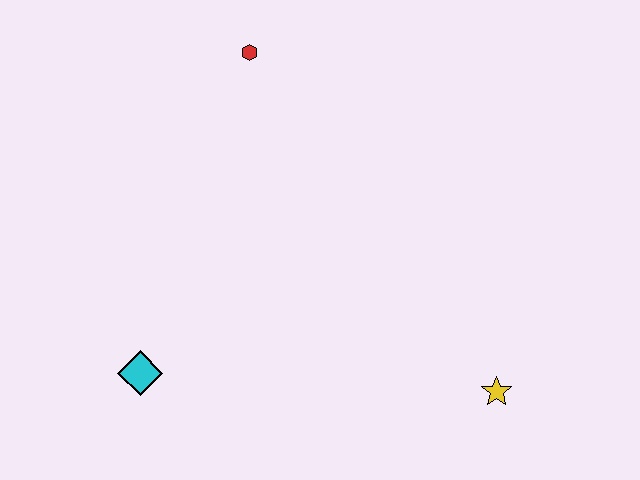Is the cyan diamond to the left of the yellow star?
Yes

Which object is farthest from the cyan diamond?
The yellow star is farthest from the cyan diamond.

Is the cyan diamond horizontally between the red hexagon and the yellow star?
No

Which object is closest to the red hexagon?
The cyan diamond is closest to the red hexagon.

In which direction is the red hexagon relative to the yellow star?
The red hexagon is above the yellow star.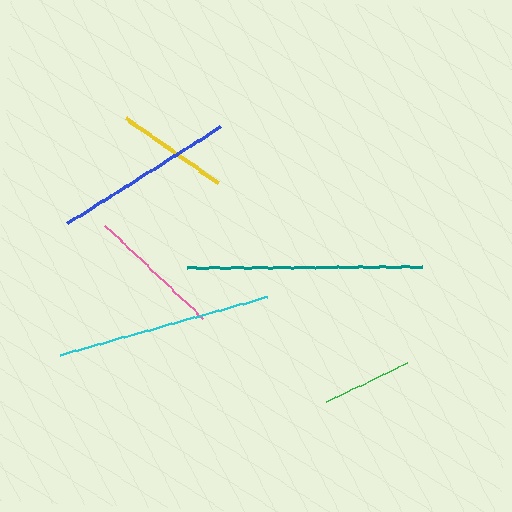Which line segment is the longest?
The teal line is the longest at approximately 234 pixels.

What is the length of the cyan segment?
The cyan segment is approximately 216 pixels long.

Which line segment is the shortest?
The green line is the shortest at approximately 89 pixels.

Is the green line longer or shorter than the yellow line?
The yellow line is longer than the green line.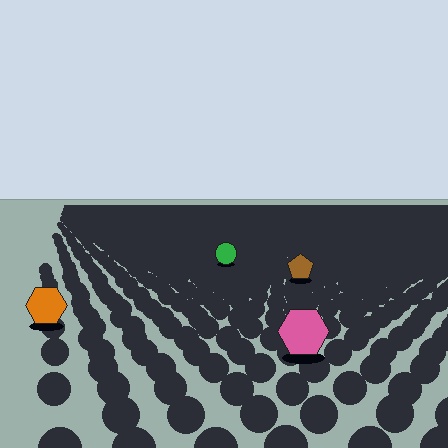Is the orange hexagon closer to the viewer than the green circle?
Yes. The orange hexagon is closer — you can tell from the texture gradient: the ground texture is coarser near it.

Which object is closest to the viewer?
The pink hexagon is closest. The texture marks near it are larger and more spread out.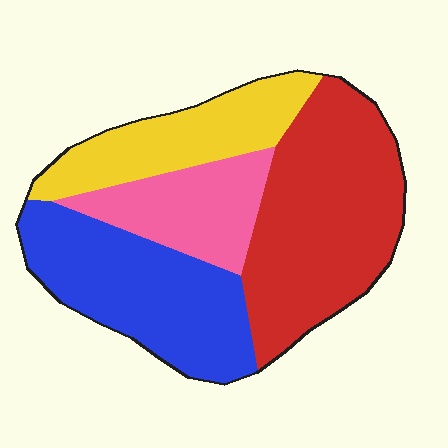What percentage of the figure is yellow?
Yellow covers 19% of the figure.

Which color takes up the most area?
Red, at roughly 35%.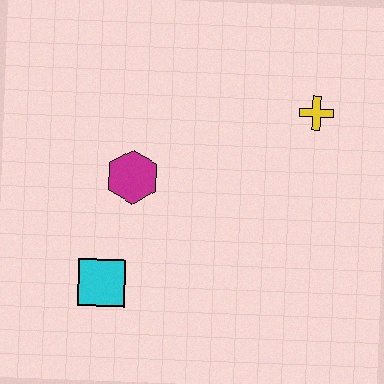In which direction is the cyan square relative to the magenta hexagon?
The cyan square is below the magenta hexagon.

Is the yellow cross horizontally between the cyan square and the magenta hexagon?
No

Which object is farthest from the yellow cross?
The cyan square is farthest from the yellow cross.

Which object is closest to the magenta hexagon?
The cyan square is closest to the magenta hexagon.